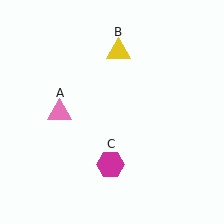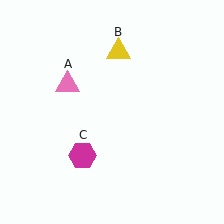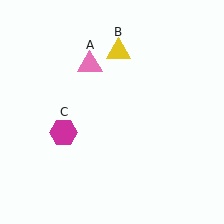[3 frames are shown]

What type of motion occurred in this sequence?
The pink triangle (object A), magenta hexagon (object C) rotated clockwise around the center of the scene.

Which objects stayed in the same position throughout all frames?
Yellow triangle (object B) remained stationary.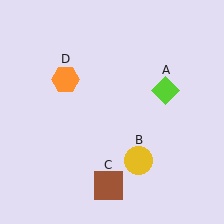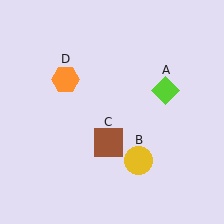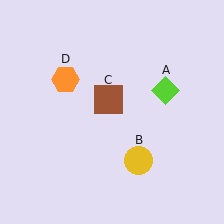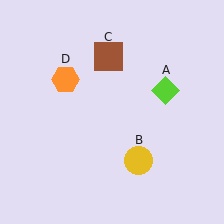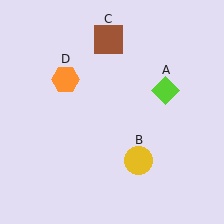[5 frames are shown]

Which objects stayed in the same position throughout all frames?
Lime diamond (object A) and yellow circle (object B) and orange hexagon (object D) remained stationary.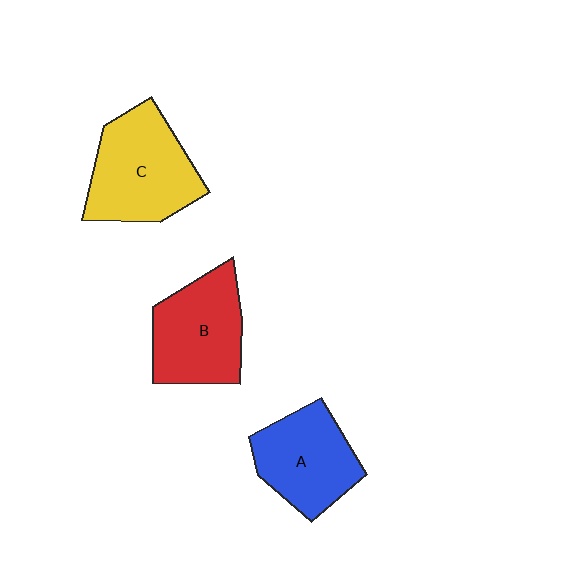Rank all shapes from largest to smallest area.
From largest to smallest: C (yellow), B (red), A (blue).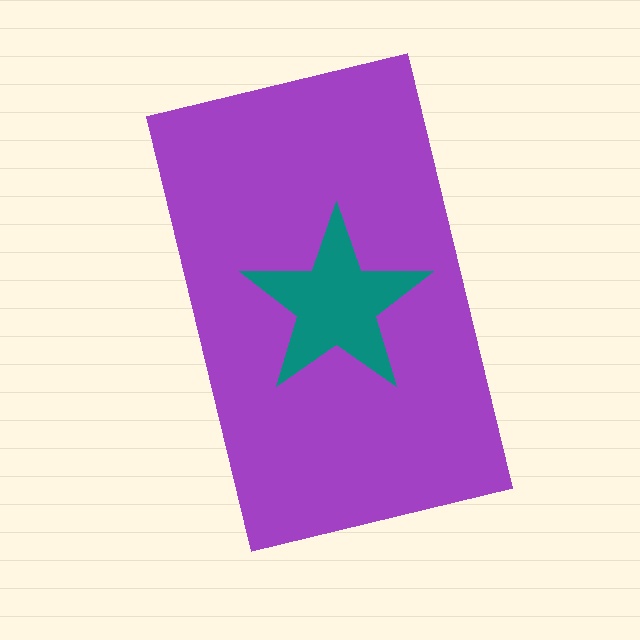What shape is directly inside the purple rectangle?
The teal star.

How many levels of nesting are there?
2.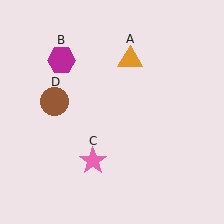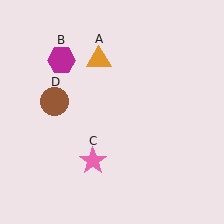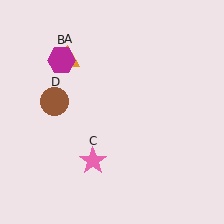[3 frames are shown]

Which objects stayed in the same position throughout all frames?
Magenta hexagon (object B) and pink star (object C) and brown circle (object D) remained stationary.